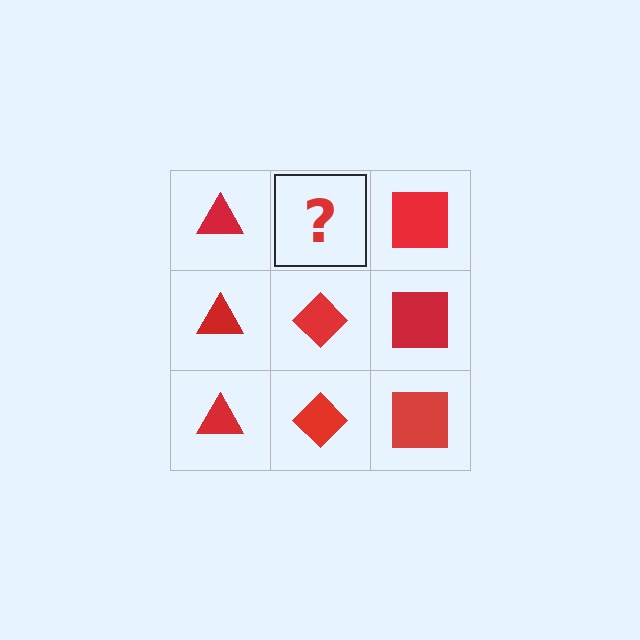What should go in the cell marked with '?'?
The missing cell should contain a red diamond.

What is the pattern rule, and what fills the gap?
The rule is that each column has a consistent shape. The gap should be filled with a red diamond.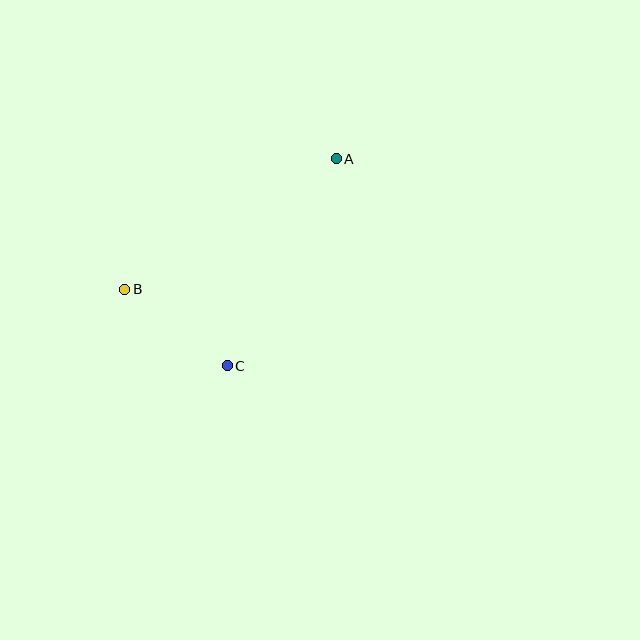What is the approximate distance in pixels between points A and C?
The distance between A and C is approximately 234 pixels.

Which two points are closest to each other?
Points B and C are closest to each other.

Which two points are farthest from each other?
Points A and B are farthest from each other.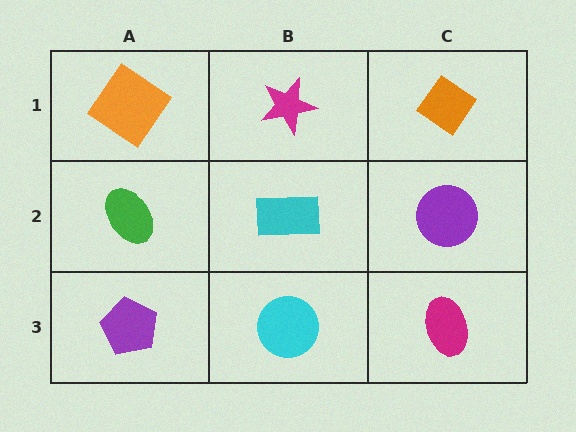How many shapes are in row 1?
3 shapes.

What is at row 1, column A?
An orange diamond.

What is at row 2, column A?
A green ellipse.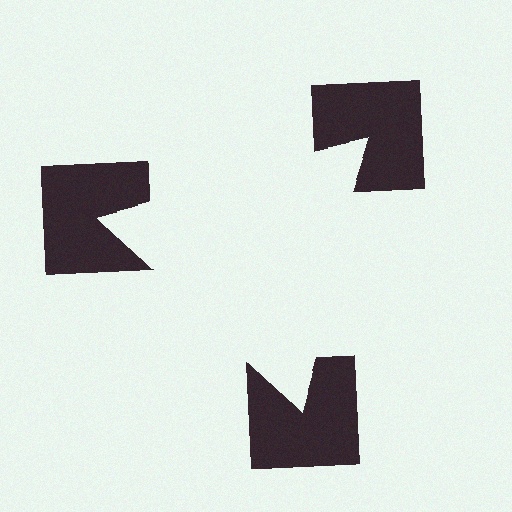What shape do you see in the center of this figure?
An illusory triangle — its edges are inferred from the aligned wedge cuts in the notched squares, not physically drawn.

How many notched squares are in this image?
There are 3 — one at each vertex of the illusory triangle.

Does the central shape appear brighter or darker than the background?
It typically appears slightly brighter than the background, even though no actual brightness change is drawn.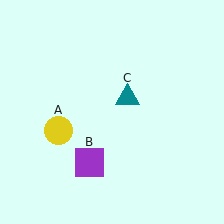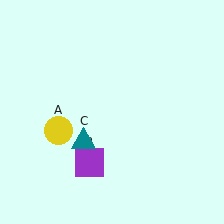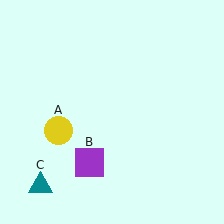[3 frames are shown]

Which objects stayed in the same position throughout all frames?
Yellow circle (object A) and purple square (object B) remained stationary.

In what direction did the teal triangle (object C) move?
The teal triangle (object C) moved down and to the left.